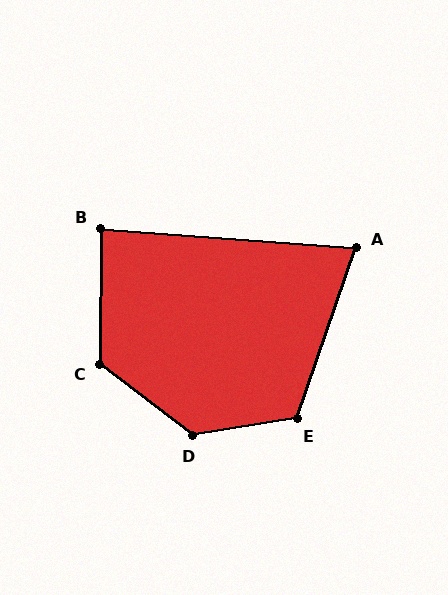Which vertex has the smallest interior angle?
A, at approximately 75 degrees.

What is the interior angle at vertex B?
Approximately 86 degrees (approximately right).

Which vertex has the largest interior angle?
D, at approximately 134 degrees.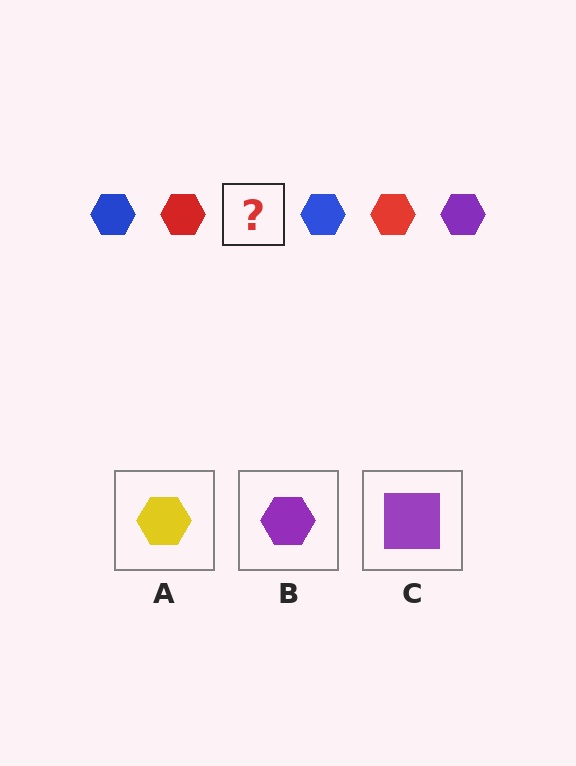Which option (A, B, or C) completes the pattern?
B.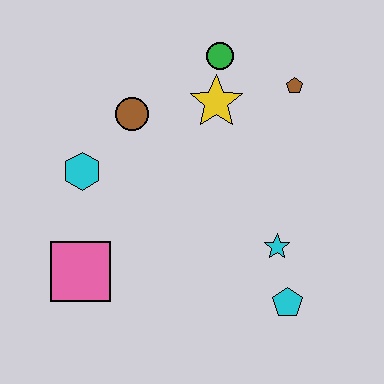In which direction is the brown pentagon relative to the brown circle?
The brown pentagon is to the right of the brown circle.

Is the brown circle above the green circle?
No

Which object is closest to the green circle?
The yellow star is closest to the green circle.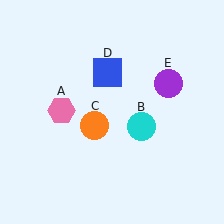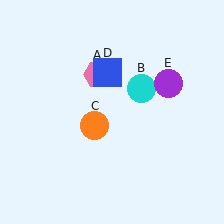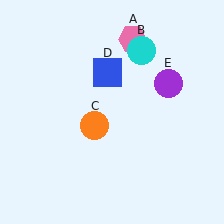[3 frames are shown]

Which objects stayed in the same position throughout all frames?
Orange circle (object C) and blue square (object D) and purple circle (object E) remained stationary.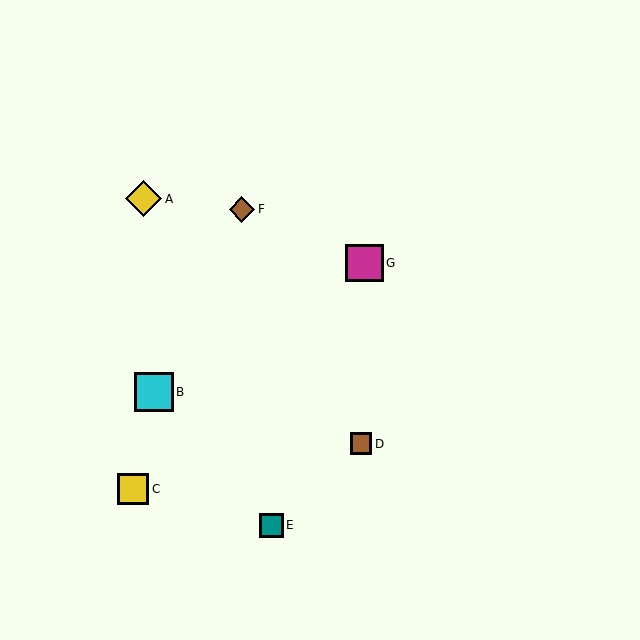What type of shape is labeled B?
Shape B is a cyan square.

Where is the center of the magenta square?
The center of the magenta square is at (365, 263).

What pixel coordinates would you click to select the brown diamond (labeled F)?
Click at (242, 209) to select the brown diamond F.